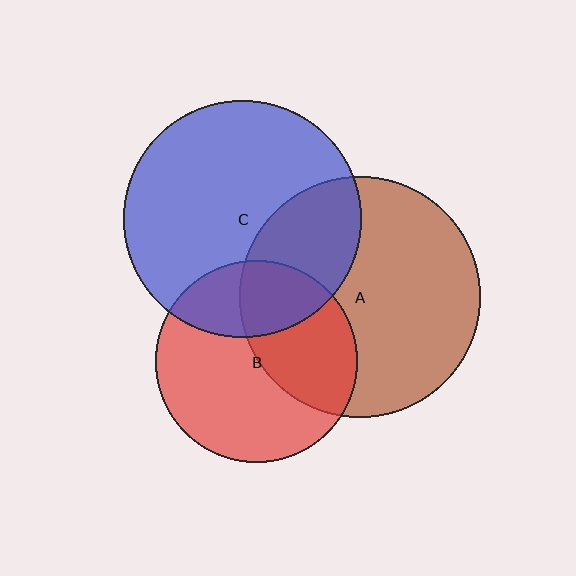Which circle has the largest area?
Circle A (brown).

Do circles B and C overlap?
Yes.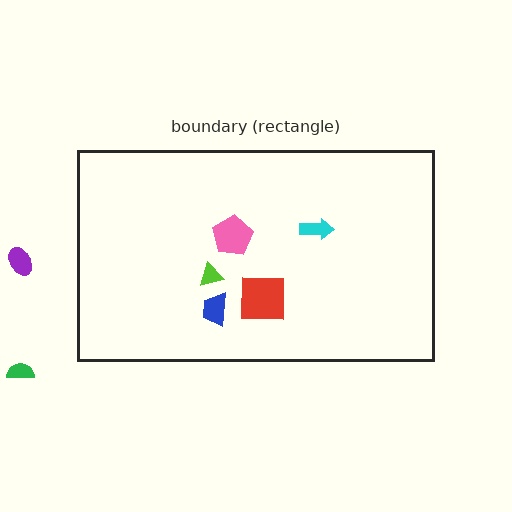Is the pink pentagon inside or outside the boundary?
Inside.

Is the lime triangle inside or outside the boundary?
Inside.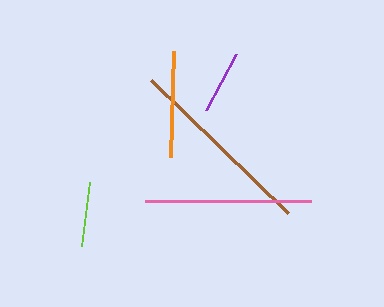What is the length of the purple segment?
The purple segment is approximately 63 pixels long.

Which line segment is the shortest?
The purple line is the shortest at approximately 63 pixels.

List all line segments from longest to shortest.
From longest to shortest: brown, pink, orange, lime, purple.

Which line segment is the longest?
The brown line is the longest at approximately 190 pixels.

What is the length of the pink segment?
The pink segment is approximately 166 pixels long.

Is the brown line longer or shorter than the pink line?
The brown line is longer than the pink line.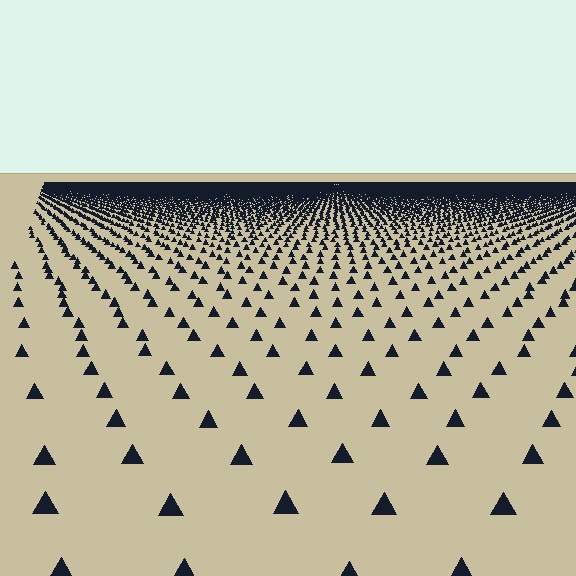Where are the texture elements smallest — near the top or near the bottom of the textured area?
Near the top.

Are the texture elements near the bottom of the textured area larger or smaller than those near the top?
Larger. Near the bottom, elements are closer to the viewer and appear at a bigger on-screen size.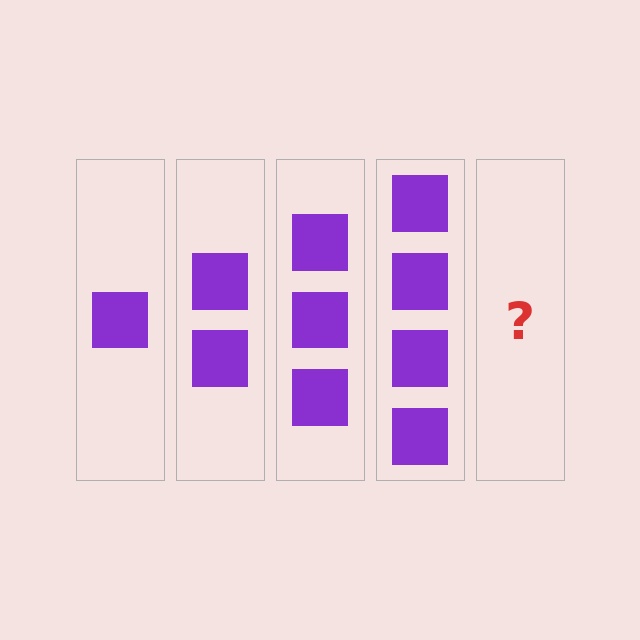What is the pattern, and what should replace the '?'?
The pattern is that each step adds one more square. The '?' should be 5 squares.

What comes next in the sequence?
The next element should be 5 squares.